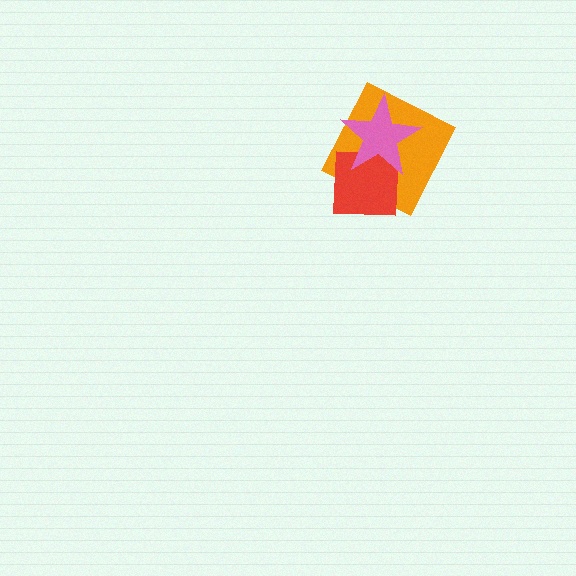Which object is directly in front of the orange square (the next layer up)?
The red square is directly in front of the orange square.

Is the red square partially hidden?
Yes, it is partially covered by another shape.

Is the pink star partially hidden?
No, no other shape covers it.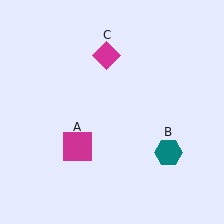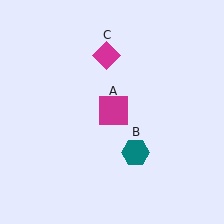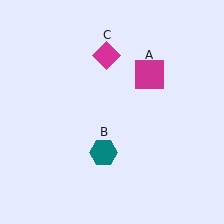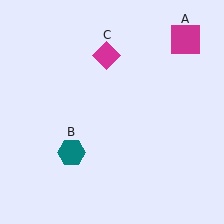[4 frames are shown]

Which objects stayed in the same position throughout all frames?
Magenta diamond (object C) remained stationary.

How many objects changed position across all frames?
2 objects changed position: magenta square (object A), teal hexagon (object B).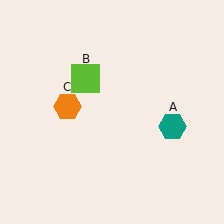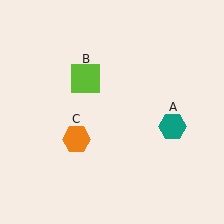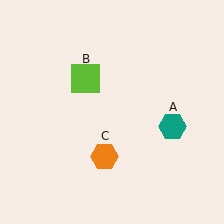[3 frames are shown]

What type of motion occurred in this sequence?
The orange hexagon (object C) rotated counterclockwise around the center of the scene.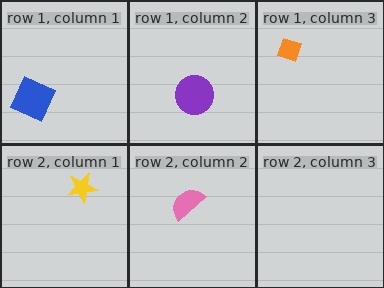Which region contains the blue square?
The row 1, column 1 region.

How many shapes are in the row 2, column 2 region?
1.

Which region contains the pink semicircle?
The row 2, column 2 region.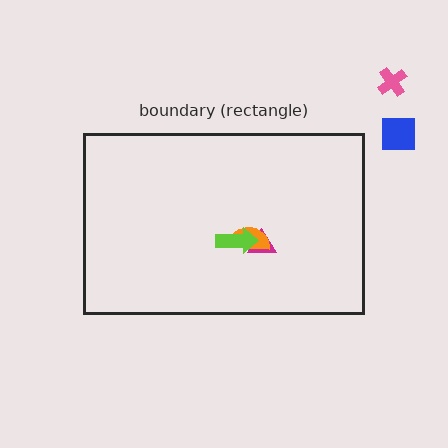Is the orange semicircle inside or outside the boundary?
Inside.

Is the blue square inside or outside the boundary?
Outside.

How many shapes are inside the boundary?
3 inside, 2 outside.